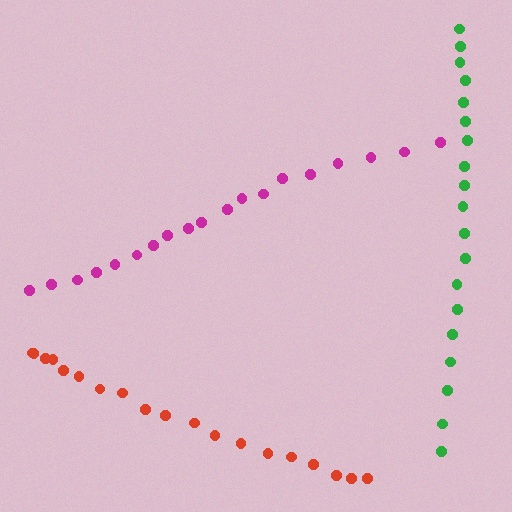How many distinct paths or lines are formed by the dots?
There are 3 distinct paths.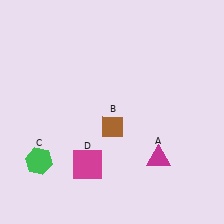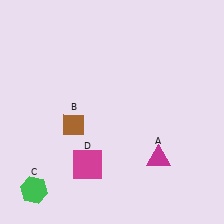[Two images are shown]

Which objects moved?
The objects that moved are: the brown diamond (B), the green hexagon (C).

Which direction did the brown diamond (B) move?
The brown diamond (B) moved left.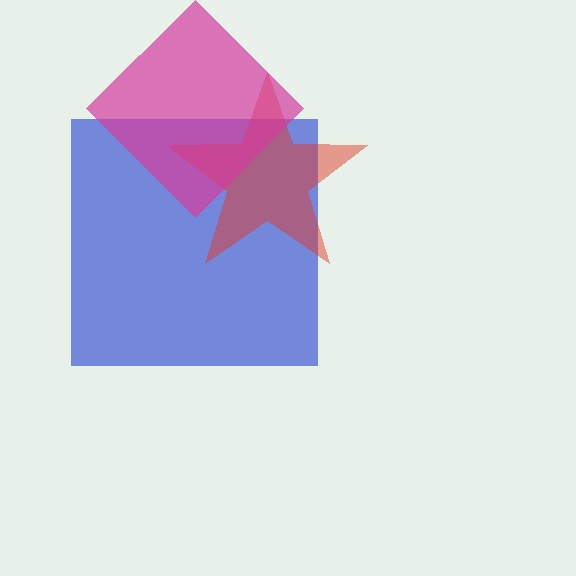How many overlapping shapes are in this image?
There are 3 overlapping shapes in the image.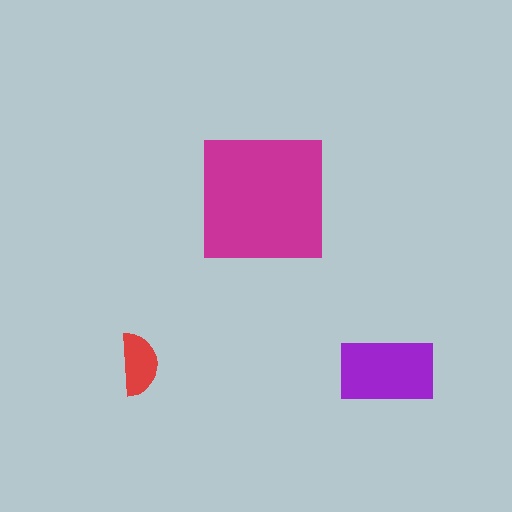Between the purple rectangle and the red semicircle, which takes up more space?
The purple rectangle.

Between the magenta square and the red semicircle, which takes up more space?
The magenta square.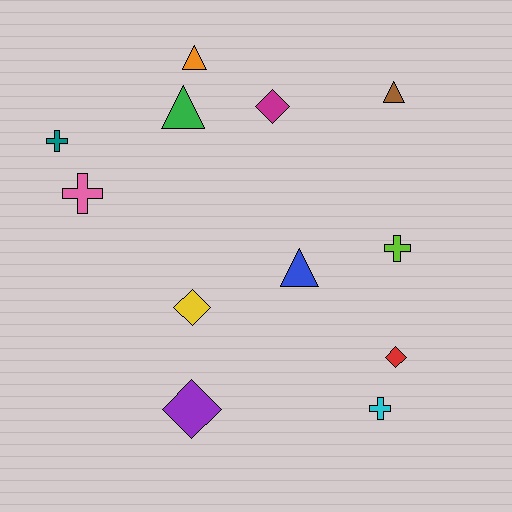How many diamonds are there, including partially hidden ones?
There are 4 diamonds.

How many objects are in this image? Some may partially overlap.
There are 12 objects.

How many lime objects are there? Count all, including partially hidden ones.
There is 1 lime object.